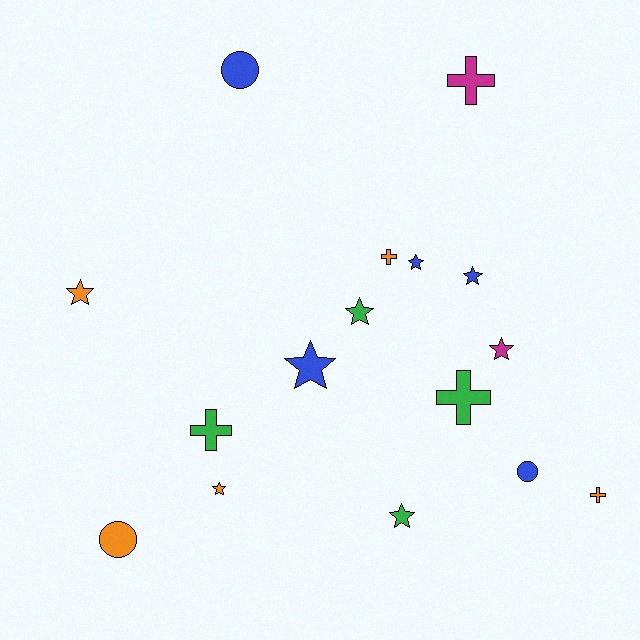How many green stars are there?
There are 2 green stars.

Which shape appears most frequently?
Star, with 8 objects.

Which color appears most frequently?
Orange, with 5 objects.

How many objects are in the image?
There are 16 objects.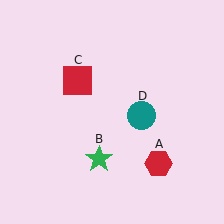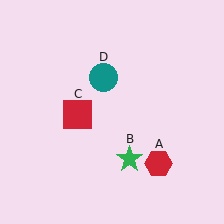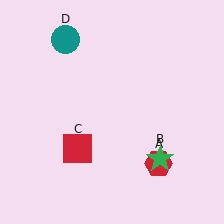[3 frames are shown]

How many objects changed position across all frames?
3 objects changed position: green star (object B), red square (object C), teal circle (object D).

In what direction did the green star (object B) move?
The green star (object B) moved right.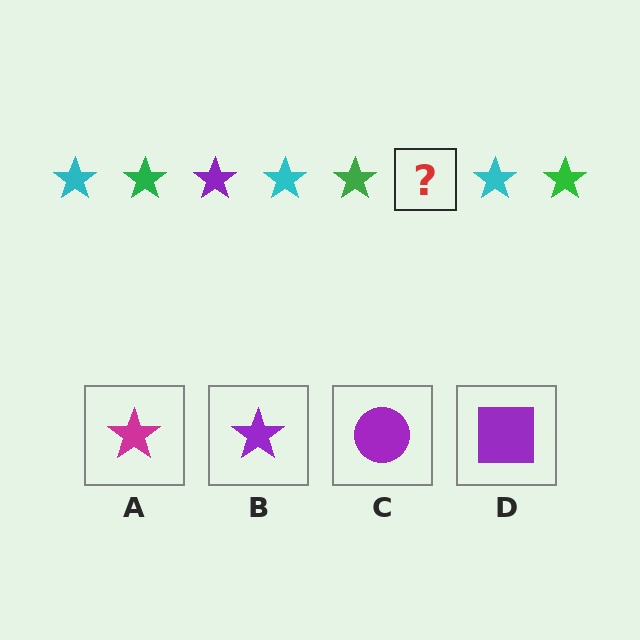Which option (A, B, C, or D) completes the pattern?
B.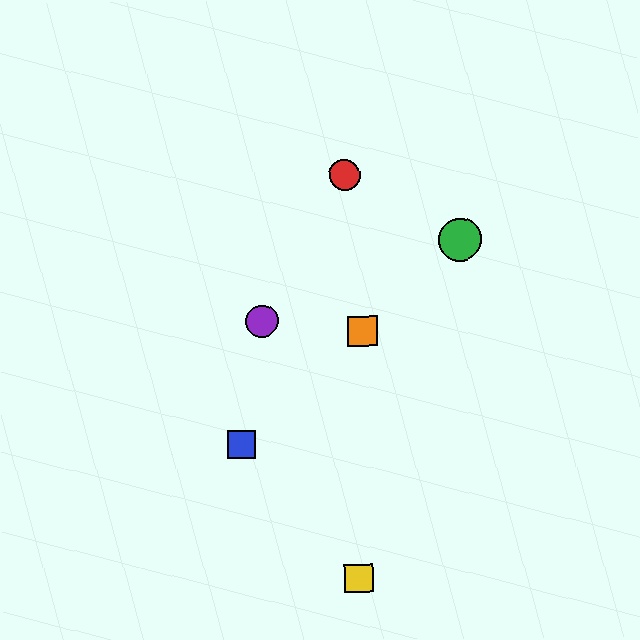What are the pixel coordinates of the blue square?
The blue square is at (242, 444).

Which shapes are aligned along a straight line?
The blue square, the green circle, the orange square are aligned along a straight line.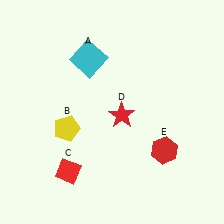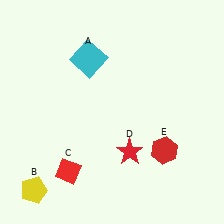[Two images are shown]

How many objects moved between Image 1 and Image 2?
2 objects moved between the two images.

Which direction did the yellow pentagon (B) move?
The yellow pentagon (B) moved down.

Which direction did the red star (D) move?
The red star (D) moved down.